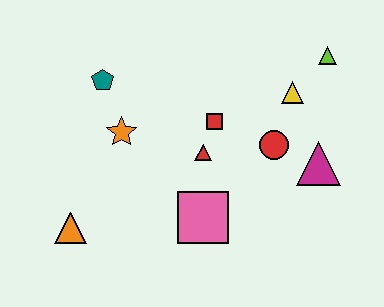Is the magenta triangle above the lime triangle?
No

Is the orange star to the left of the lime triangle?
Yes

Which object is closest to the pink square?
The red triangle is closest to the pink square.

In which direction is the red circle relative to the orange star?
The red circle is to the right of the orange star.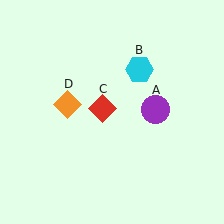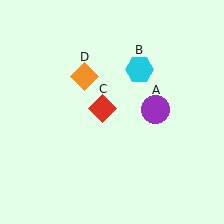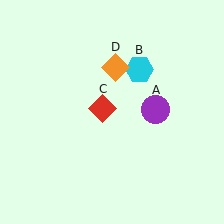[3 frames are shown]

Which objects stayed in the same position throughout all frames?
Purple circle (object A) and cyan hexagon (object B) and red diamond (object C) remained stationary.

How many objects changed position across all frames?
1 object changed position: orange diamond (object D).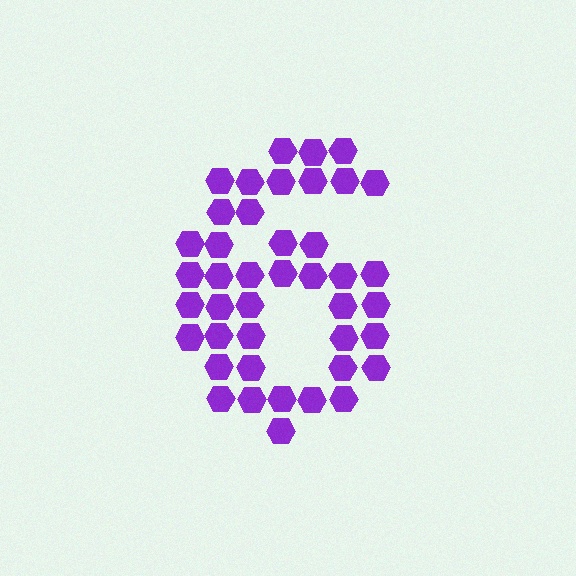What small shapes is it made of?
It is made of small hexagons.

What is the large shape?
The large shape is the digit 6.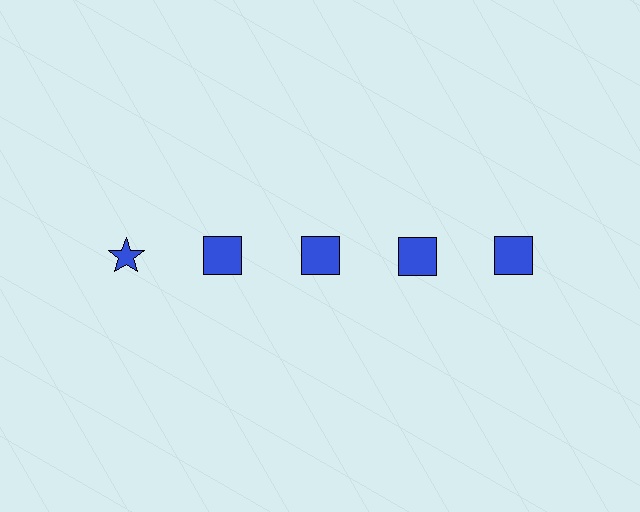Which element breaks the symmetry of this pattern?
The blue star in the top row, leftmost column breaks the symmetry. All other shapes are blue squares.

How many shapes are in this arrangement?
There are 5 shapes arranged in a grid pattern.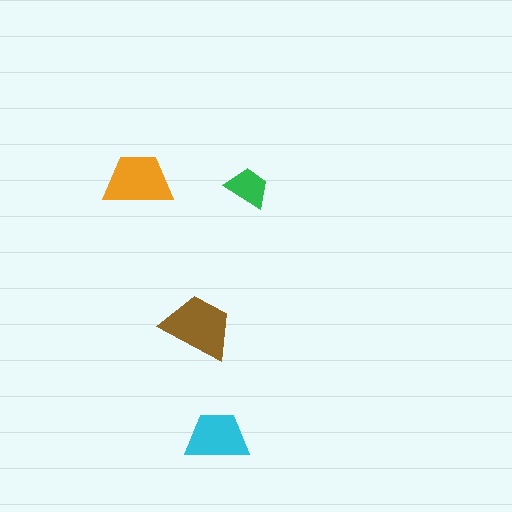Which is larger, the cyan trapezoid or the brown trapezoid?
The brown one.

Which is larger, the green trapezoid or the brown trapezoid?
The brown one.